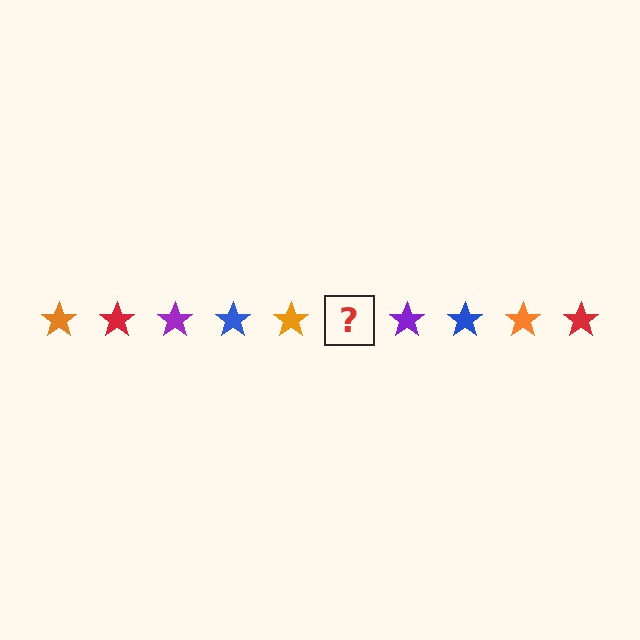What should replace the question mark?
The question mark should be replaced with a red star.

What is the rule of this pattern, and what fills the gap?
The rule is that the pattern cycles through orange, red, purple, blue stars. The gap should be filled with a red star.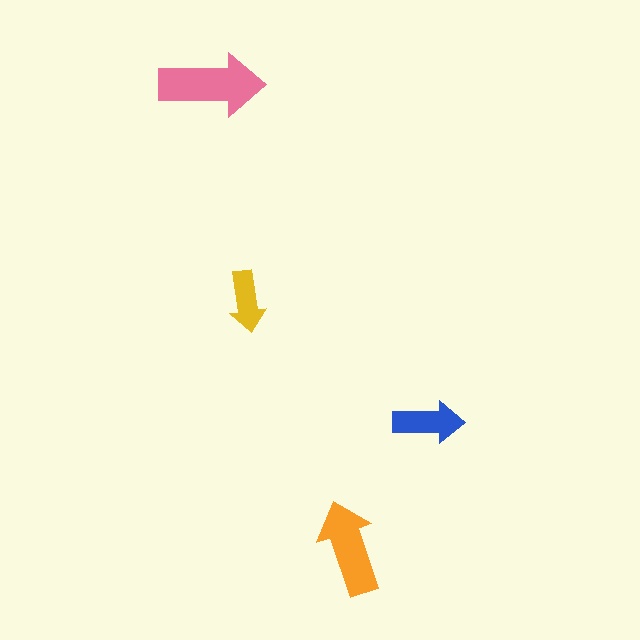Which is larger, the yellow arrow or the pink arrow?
The pink one.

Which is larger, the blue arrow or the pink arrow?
The pink one.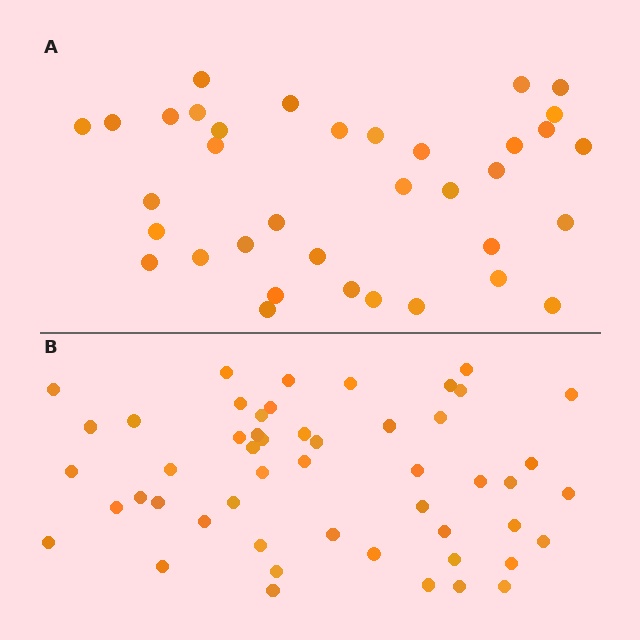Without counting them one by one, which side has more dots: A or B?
Region B (the bottom region) has more dots.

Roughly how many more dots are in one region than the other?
Region B has approximately 15 more dots than region A.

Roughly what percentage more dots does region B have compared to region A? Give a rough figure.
About 40% more.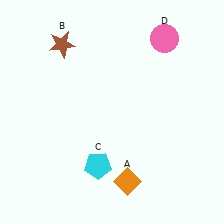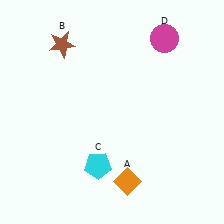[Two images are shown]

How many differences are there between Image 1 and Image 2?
There is 1 difference between the two images.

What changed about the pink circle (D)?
In Image 1, D is pink. In Image 2, it changed to magenta.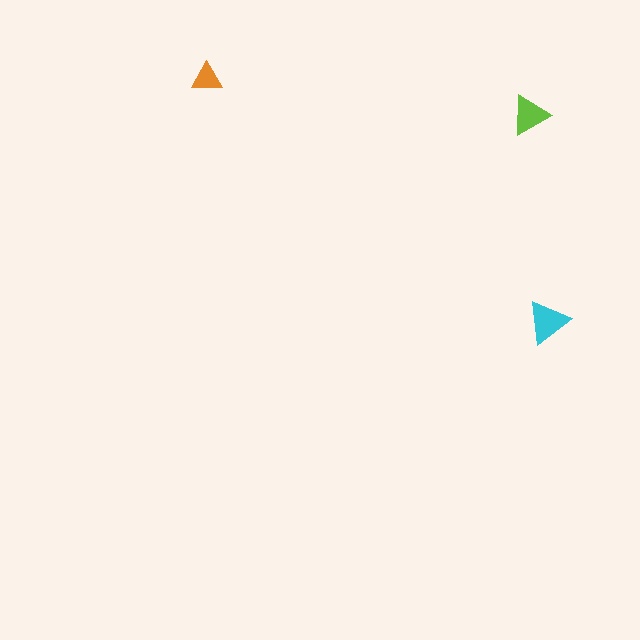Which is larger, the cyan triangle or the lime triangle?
The cyan one.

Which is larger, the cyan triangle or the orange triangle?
The cyan one.